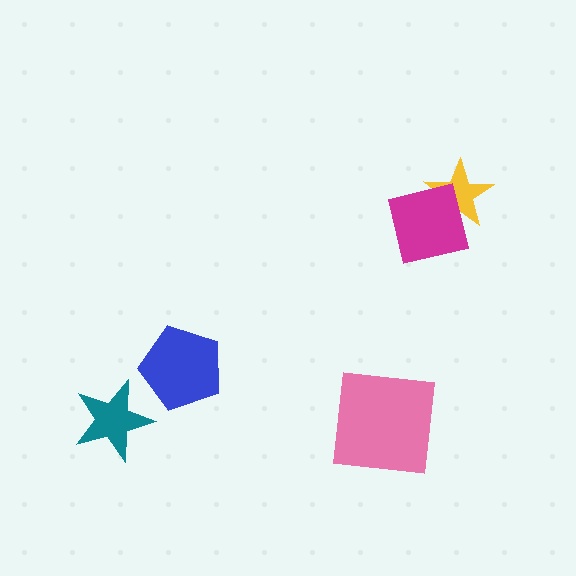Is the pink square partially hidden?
No, no other shape covers it.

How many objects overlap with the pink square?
0 objects overlap with the pink square.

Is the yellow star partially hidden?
Yes, it is partially covered by another shape.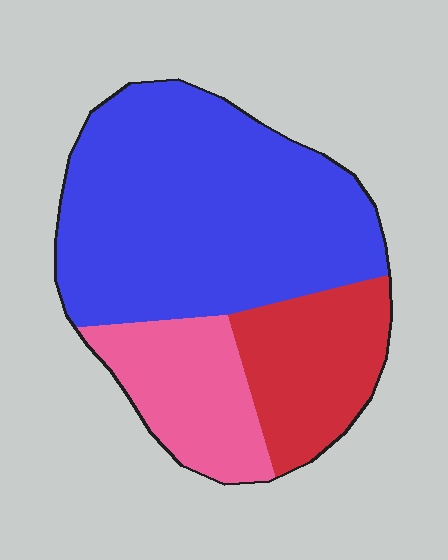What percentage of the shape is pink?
Pink takes up about one fifth (1/5) of the shape.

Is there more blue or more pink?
Blue.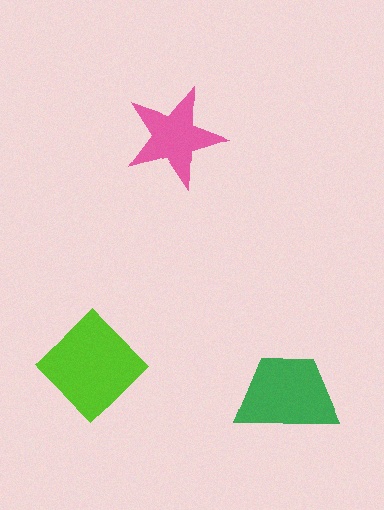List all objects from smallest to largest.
The pink star, the green trapezoid, the lime diamond.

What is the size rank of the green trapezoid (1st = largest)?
2nd.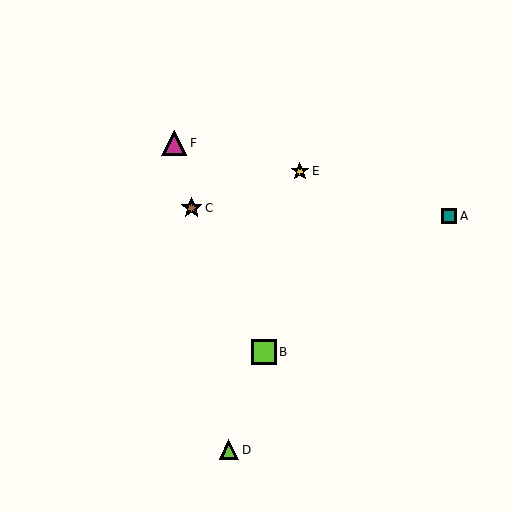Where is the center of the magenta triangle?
The center of the magenta triangle is at (174, 143).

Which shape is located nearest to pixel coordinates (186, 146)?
The magenta triangle (labeled F) at (174, 143) is nearest to that location.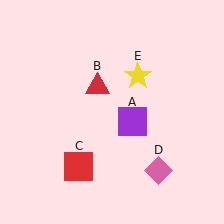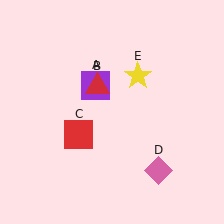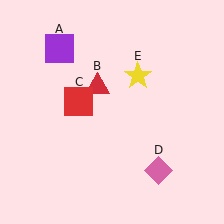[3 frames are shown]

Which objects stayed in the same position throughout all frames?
Red triangle (object B) and pink diamond (object D) and yellow star (object E) remained stationary.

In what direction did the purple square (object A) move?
The purple square (object A) moved up and to the left.